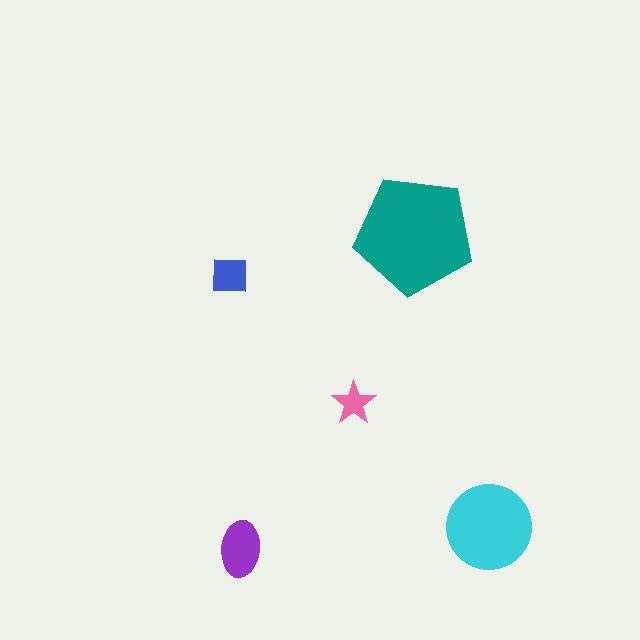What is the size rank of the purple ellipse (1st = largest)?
3rd.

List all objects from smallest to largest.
The pink star, the blue square, the purple ellipse, the cyan circle, the teal pentagon.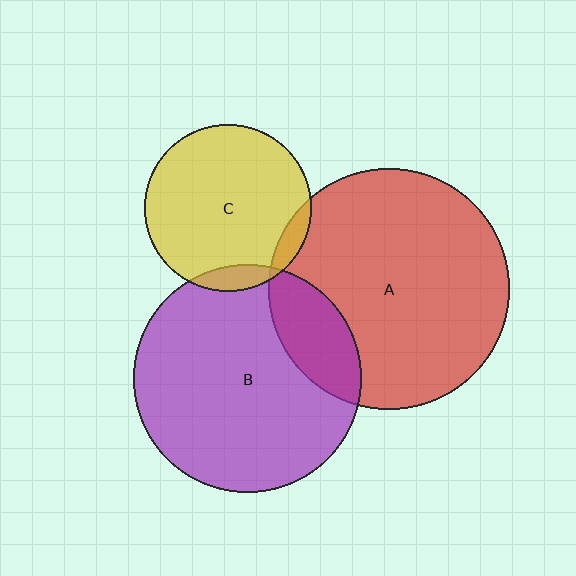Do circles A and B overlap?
Yes.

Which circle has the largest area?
Circle A (red).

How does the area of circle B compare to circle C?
Approximately 1.9 times.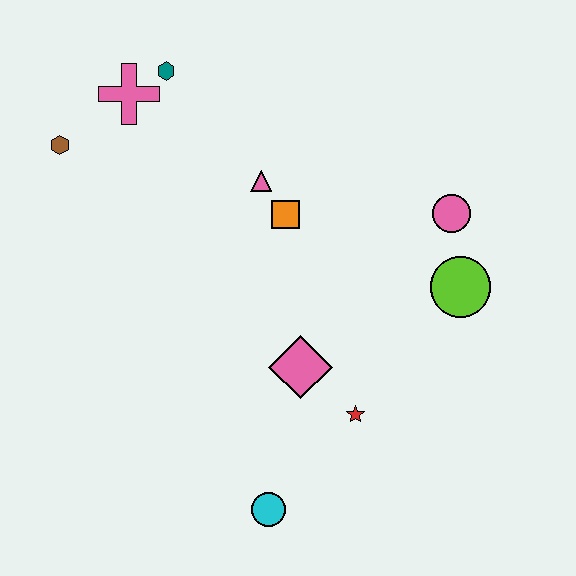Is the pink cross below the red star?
No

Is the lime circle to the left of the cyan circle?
No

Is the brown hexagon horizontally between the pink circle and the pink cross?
No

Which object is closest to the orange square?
The pink triangle is closest to the orange square.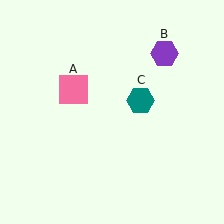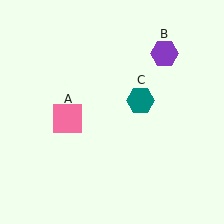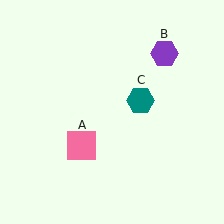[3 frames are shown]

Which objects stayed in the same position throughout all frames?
Purple hexagon (object B) and teal hexagon (object C) remained stationary.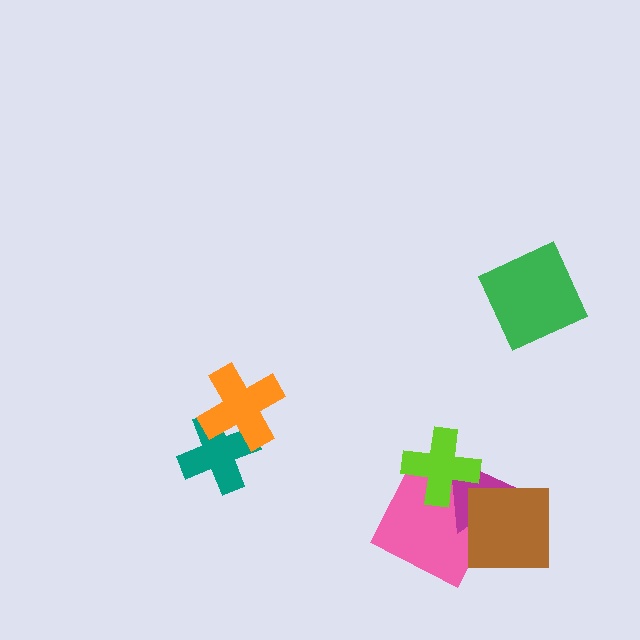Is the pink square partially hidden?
Yes, it is partially covered by another shape.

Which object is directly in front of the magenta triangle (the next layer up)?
The brown square is directly in front of the magenta triangle.